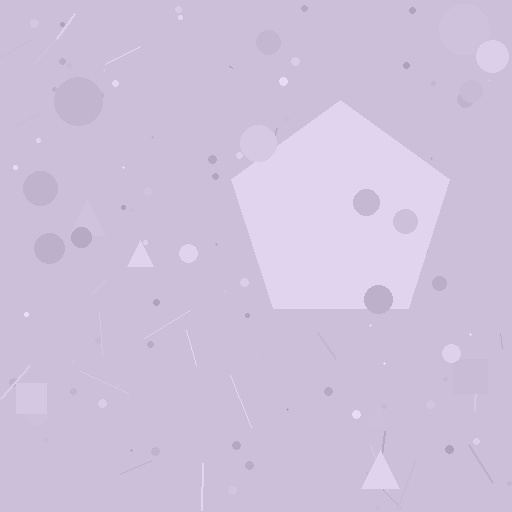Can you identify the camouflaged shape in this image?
The camouflaged shape is a pentagon.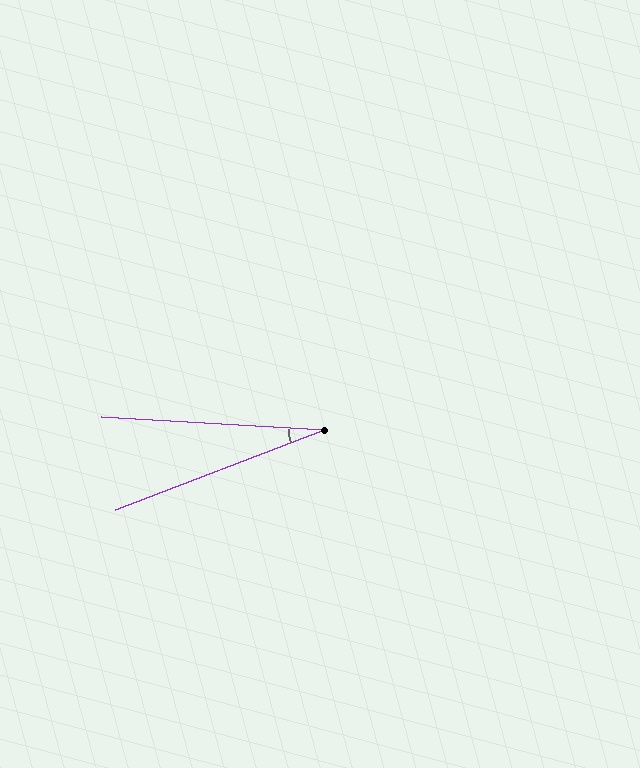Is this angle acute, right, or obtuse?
It is acute.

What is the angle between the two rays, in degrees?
Approximately 24 degrees.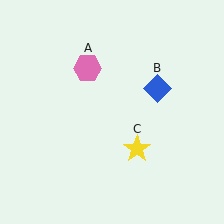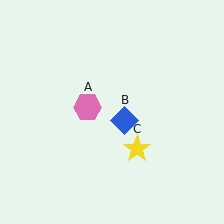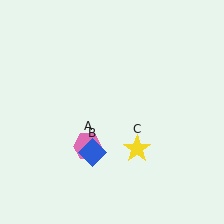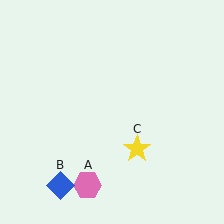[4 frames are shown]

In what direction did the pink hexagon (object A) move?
The pink hexagon (object A) moved down.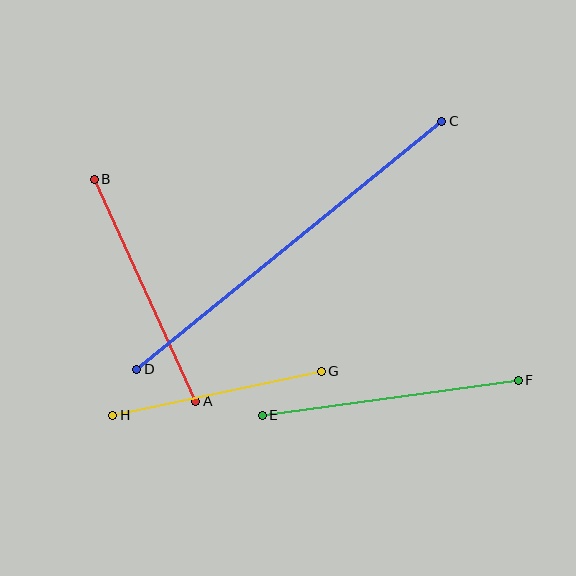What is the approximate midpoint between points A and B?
The midpoint is at approximately (145, 290) pixels.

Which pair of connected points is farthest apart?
Points C and D are farthest apart.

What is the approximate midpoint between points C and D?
The midpoint is at approximately (289, 245) pixels.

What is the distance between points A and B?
The distance is approximately 244 pixels.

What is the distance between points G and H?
The distance is approximately 213 pixels.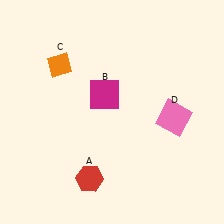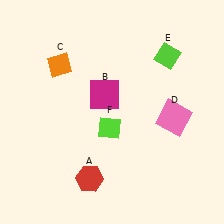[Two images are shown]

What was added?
A lime diamond (E), a lime diamond (F) were added in Image 2.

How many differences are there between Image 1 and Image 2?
There are 2 differences between the two images.